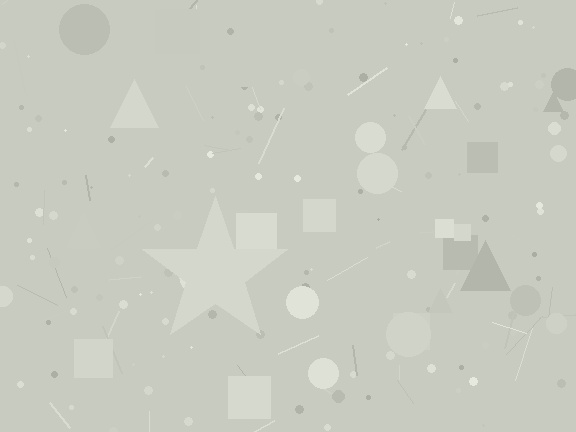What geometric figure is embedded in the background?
A star is embedded in the background.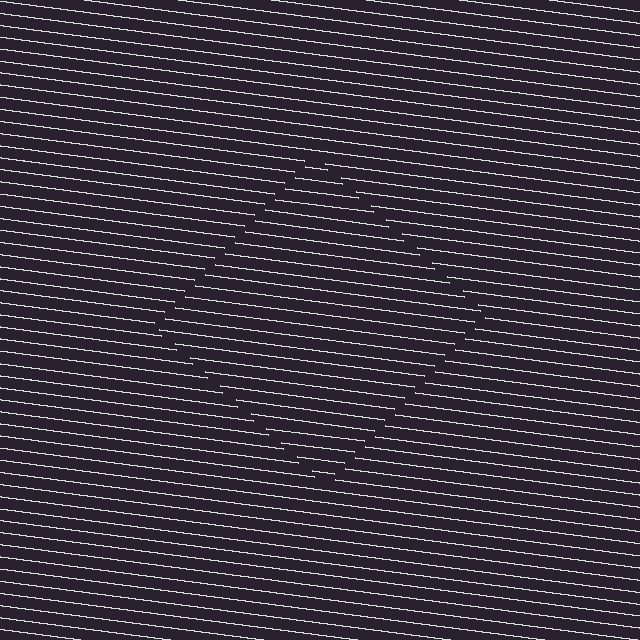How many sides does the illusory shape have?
4 sides — the line-ends trace a square.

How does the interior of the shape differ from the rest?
The interior of the shape contains the same grating, shifted by half a period — the contour is defined by the phase discontinuity where line-ends from the inner and outer gratings abut.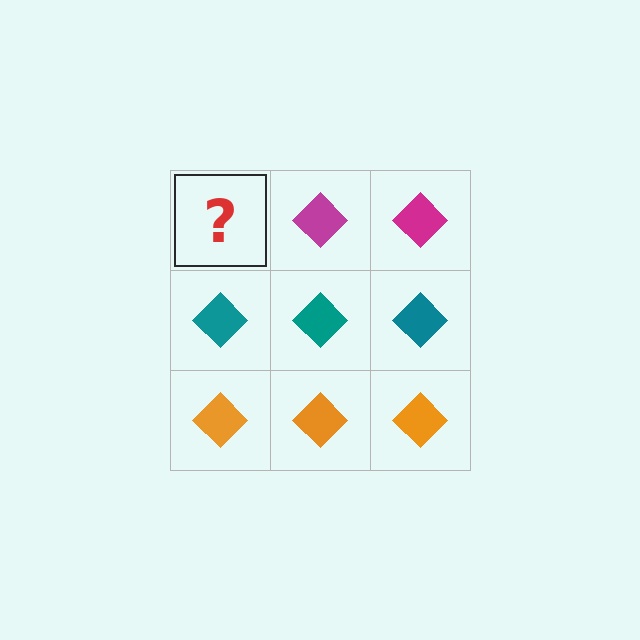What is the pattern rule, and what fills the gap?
The rule is that each row has a consistent color. The gap should be filled with a magenta diamond.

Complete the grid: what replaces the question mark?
The question mark should be replaced with a magenta diamond.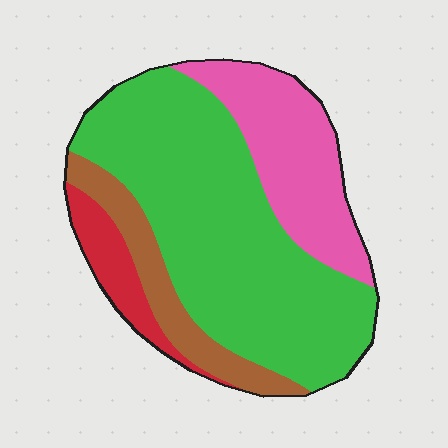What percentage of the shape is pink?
Pink covers roughly 25% of the shape.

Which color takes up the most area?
Green, at roughly 55%.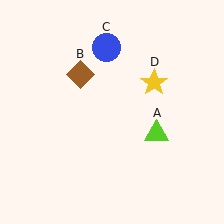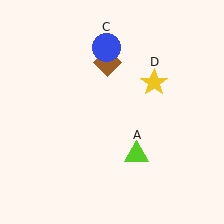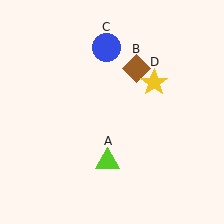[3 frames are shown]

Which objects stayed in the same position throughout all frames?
Blue circle (object C) and yellow star (object D) remained stationary.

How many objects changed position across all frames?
2 objects changed position: lime triangle (object A), brown diamond (object B).